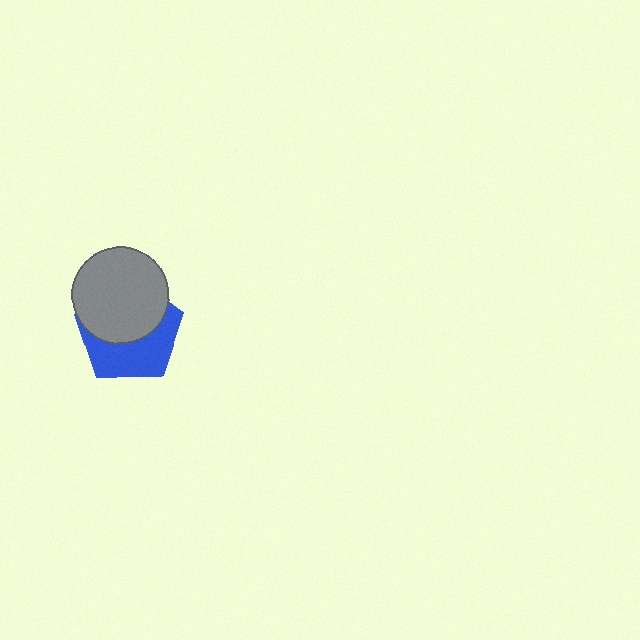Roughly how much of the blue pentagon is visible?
About half of it is visible (roughly 48%).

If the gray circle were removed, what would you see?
You would see the complete blue pentagon.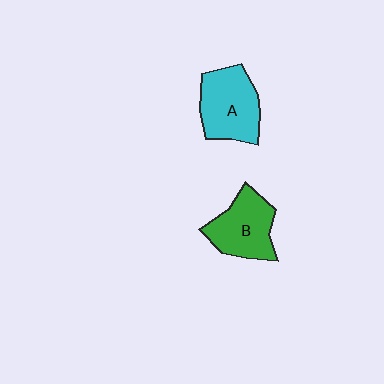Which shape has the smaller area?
Shape B (green).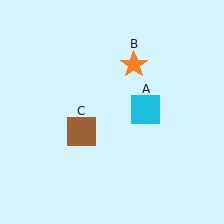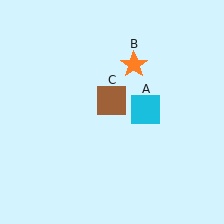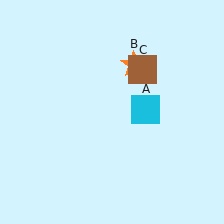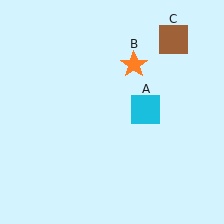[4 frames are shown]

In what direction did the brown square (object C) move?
The brown square (object C) moved up and to the right.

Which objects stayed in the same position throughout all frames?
Cyan square (object A) and orange star (object B) remained stationary.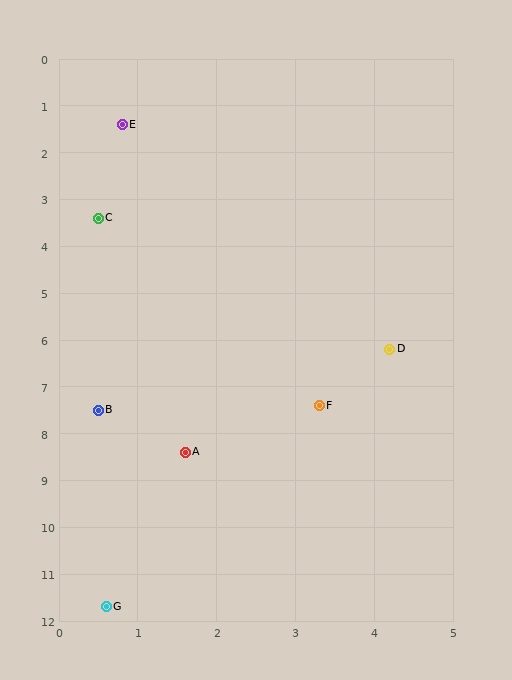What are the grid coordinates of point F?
Point F is at approximately (3.3, 7.4).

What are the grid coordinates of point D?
Point D is at approximately (4.2, 6.2).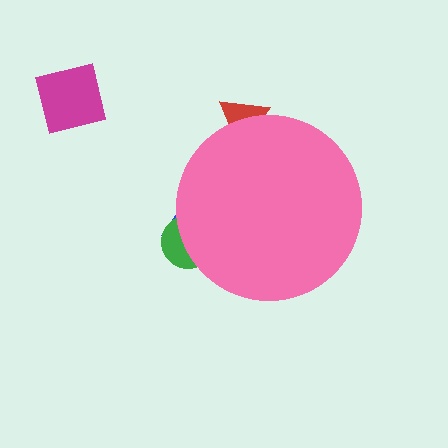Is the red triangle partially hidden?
Yes, the red triangle is partially hidden behind the pink circle.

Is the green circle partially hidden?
Yes, the green circle is partially hidden behind the pink circle.